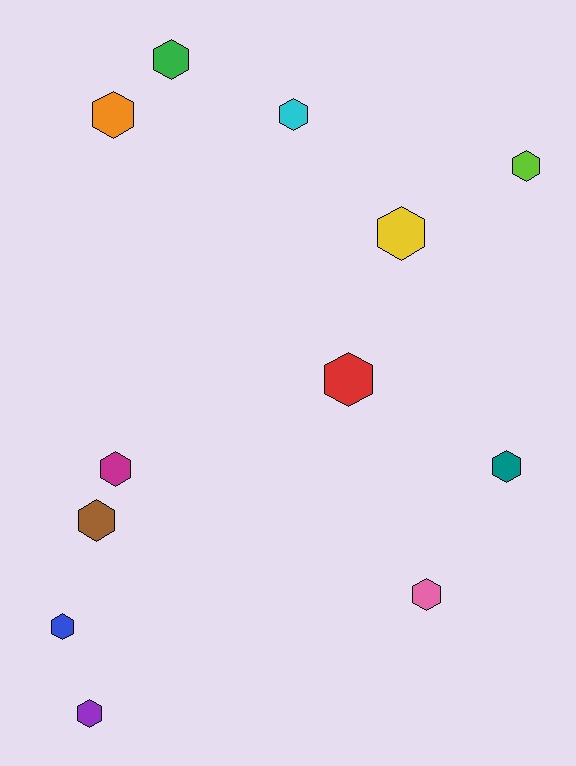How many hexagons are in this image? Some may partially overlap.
There are 12 hexagons.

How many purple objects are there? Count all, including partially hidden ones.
There is 1 purple object.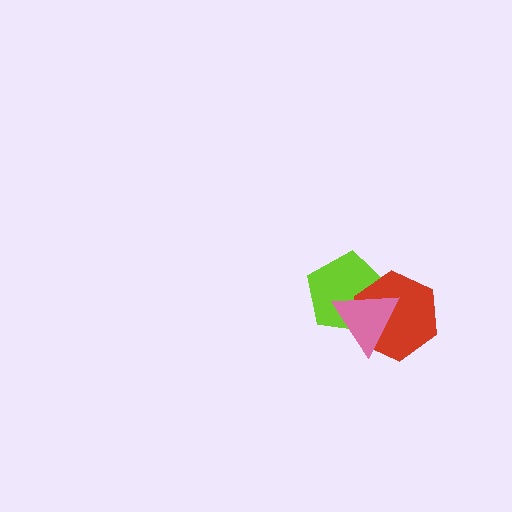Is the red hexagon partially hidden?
Yes, it is partially covered by another shape.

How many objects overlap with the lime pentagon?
2 objects overlap with the lime pentagon.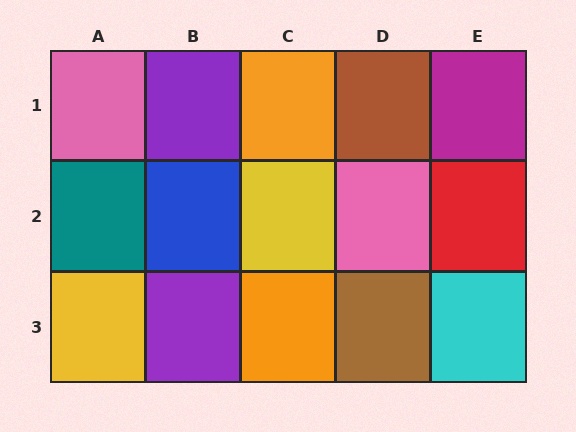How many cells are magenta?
1 cell is magenta.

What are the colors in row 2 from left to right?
Teal, blue, yellow, pink, red.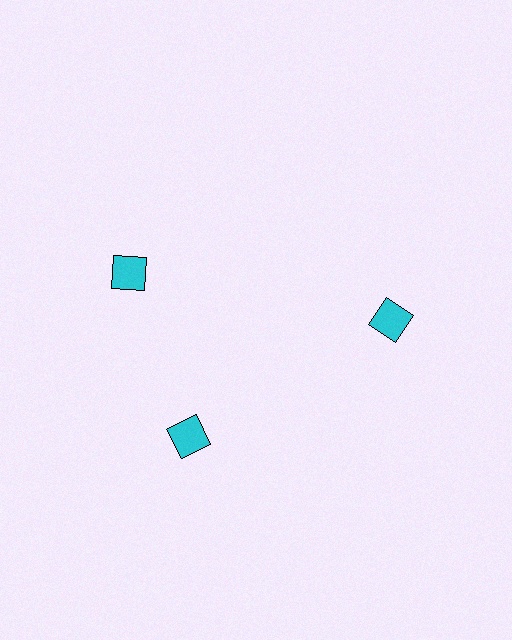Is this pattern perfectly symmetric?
No. The 3 cyan squares are arranged in a ring, but one element near the 11 o'clock position is rotated out of alignment along the ring, breaking the 3-fold rotational symmetry.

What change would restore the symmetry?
The symmetry would be restored by rotating it back into even spacing with its neighbors so that all 3 squares sit at equal angles and equal distance from the center.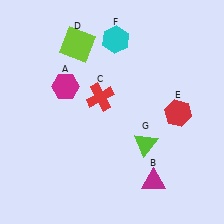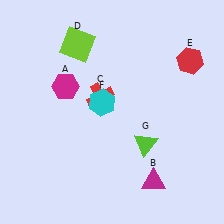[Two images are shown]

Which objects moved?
The objects that moved are: the red hexagon (E), the cyan hexagon (F).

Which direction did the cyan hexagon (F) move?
The cyan hexagon (F) moved down.